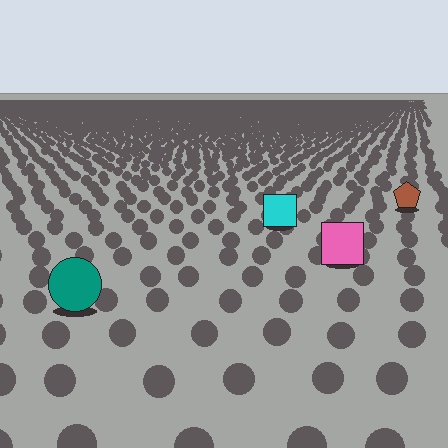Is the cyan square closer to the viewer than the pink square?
No. The pink square is closer — you can tell from the texture gradient: the ground texture is coarser near it.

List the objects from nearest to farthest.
From nearest to farthest: the teal circle, the pink square, the cyan square, the brown pentagon.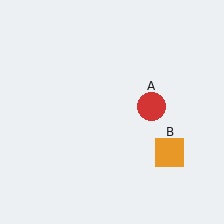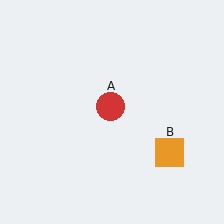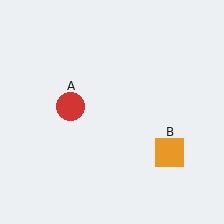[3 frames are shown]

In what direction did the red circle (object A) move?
The red circle (object A) moved left.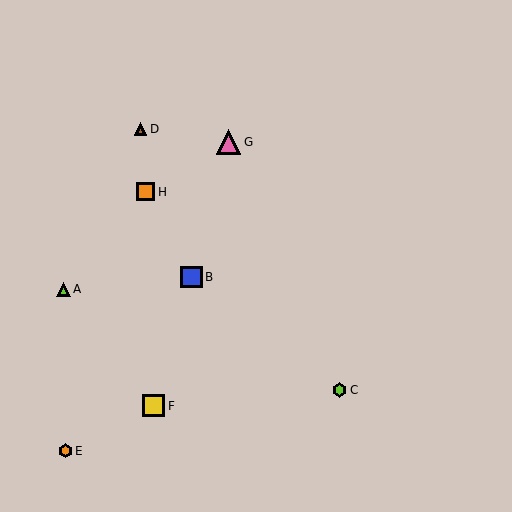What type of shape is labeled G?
Shape G is a pink triangle.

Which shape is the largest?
The pink triangle (labeled G) is the largest.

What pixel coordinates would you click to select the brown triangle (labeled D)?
Click at (140, 129) to select the brown triangle D.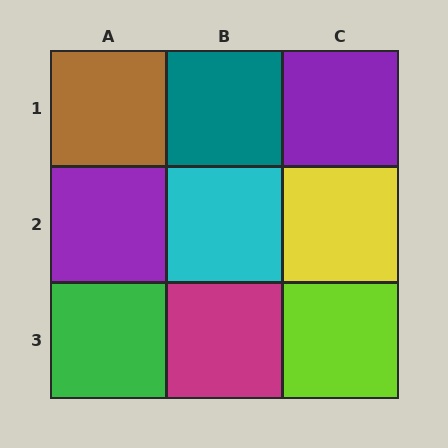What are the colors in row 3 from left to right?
Green, magenta, lime.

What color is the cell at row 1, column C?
Purple.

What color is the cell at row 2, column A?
Purple.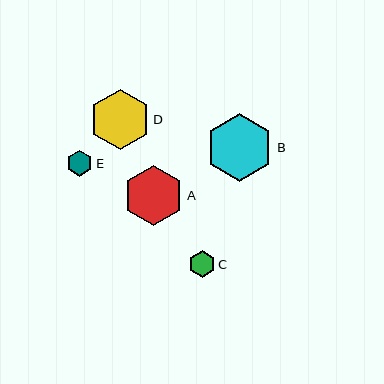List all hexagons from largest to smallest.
From largest to smallest: B, D, A, C, E.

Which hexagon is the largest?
Hexagon B is the largest with a size of approximately 68 pixels.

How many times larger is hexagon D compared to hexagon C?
Hexagon D is approximately 2.3 times the size of hexagon C.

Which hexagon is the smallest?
Hexagon E is the smallest with a size of approximately 26 pixels.